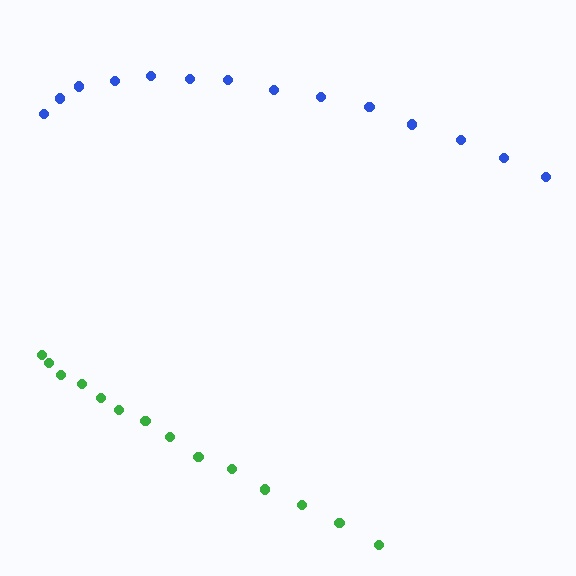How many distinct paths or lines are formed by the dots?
There are 2 distinct paths.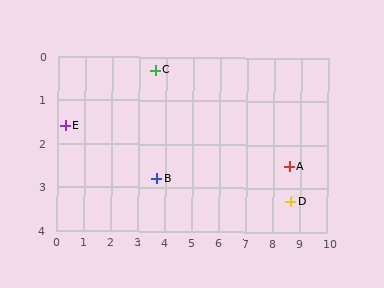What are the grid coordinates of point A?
Point A is at approximately (8.6, 2.5).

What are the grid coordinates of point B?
Point B is at approximately (3.7, 2.8).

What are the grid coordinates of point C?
Point C is at approximately (3.6, 0.3).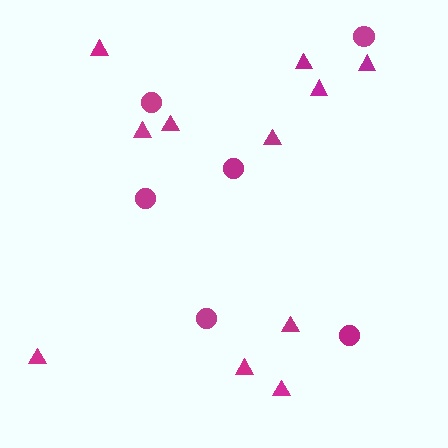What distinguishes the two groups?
There are 2 groups: one group of circles (6) and one group of triangles (11).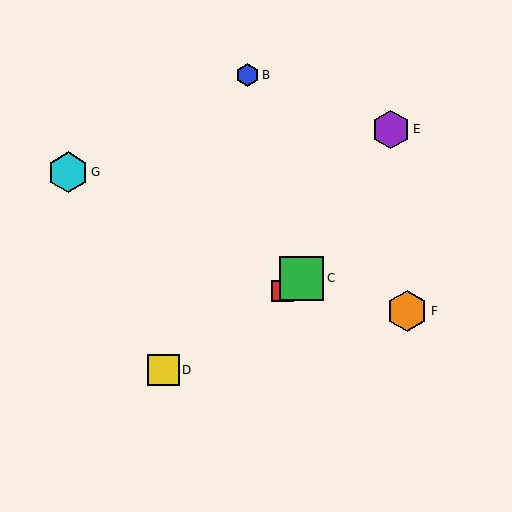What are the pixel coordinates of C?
Object C is at (302, 278).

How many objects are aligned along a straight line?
3 objects (A, C, D) are aligned along a straight line.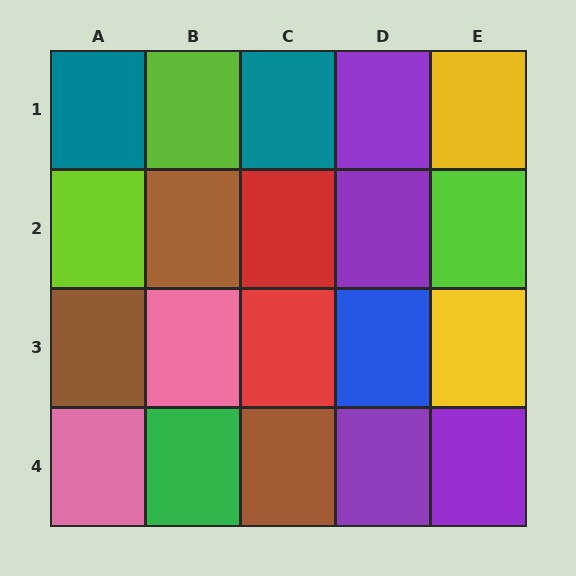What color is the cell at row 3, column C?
Red.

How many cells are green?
1 cell is green.